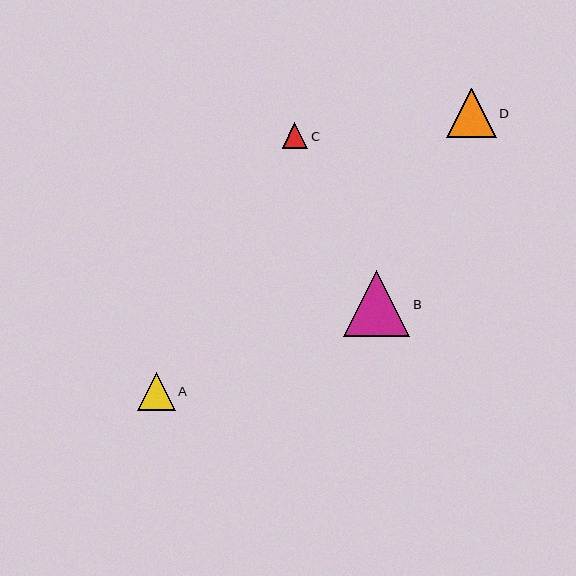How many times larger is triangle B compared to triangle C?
Triangle B is approximately 2.6 times the size of triangle C.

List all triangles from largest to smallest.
From largest to smallest: B, D, A, C.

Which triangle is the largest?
Triangle B is the largest with a size of approximately 66 pixels.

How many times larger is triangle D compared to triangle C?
Triangle D is approximately 2.0 times the size of triangle C.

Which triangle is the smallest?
Triangle C is the smallest with a size of approximately 25 pixels.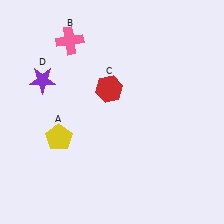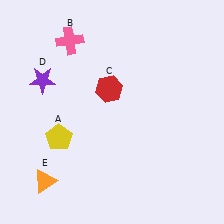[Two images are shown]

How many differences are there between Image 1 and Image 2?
There is 1 difference between the two images.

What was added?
An orange triangle (E) was added in Image 2.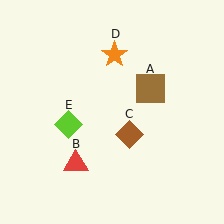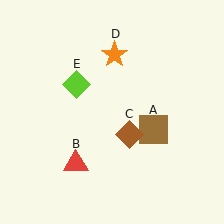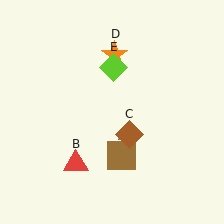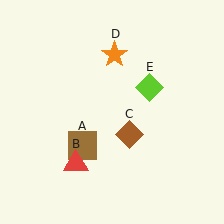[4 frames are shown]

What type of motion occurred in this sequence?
The brown square (object A), lime diamond (object E) rotated clockwise around the center of the scene.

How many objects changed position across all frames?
2 objects changed position: brown square (object A), lime diamond (object E).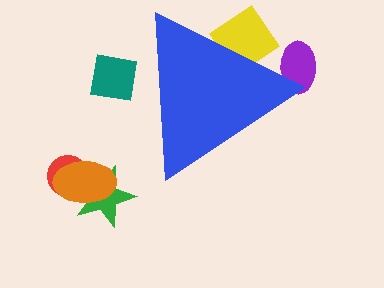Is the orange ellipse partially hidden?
No, the orange ellipse is fully visible.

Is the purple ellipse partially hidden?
Yes, the purple ellipse is partially hidden behind the blue triangle.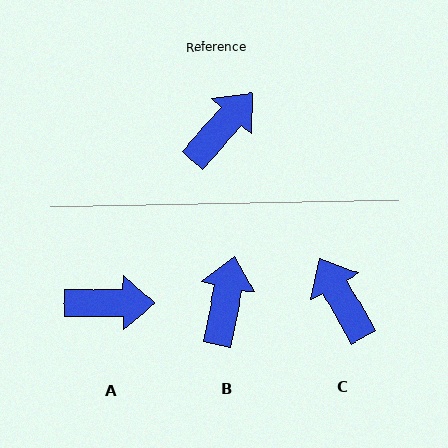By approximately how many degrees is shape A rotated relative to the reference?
Approximately 49 degrees clockwise.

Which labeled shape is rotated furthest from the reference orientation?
C, about 71 degrees away.